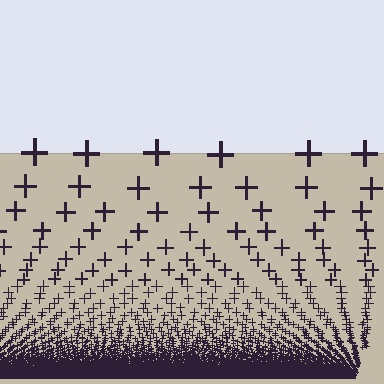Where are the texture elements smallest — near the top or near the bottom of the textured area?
Near the bottom.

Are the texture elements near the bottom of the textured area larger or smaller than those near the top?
Smaller. The gradient is inverted — elements near the bottom are smaller and denser.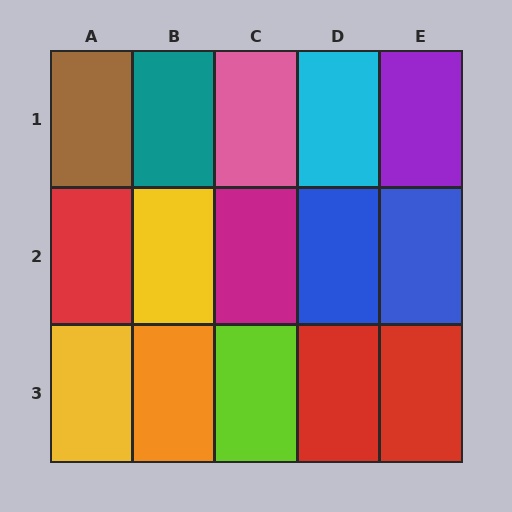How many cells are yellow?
2 cells are yellow.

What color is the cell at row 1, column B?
Teal.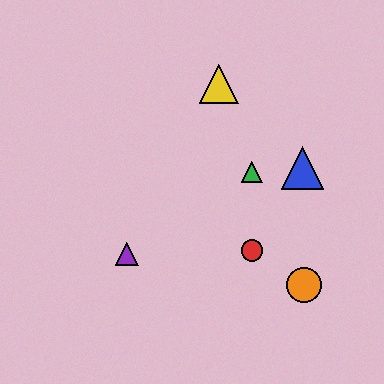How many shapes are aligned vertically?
2 shapes (the red circle, the green triangle) are aligned vertically.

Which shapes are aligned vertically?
The red circle, the green triangle are aligned vertically.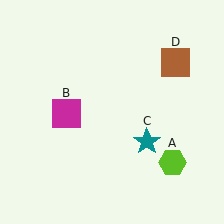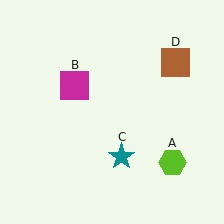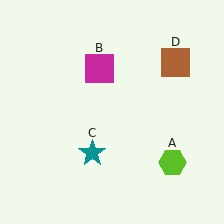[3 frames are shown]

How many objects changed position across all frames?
2 objects changed position: magenta square (object B), teal star (object C).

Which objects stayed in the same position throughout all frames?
Lime hexagon (object A) and brown square (object D) remained stationary.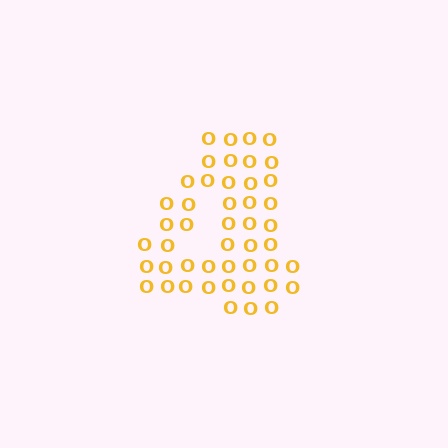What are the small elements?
The small elements are letter O's.